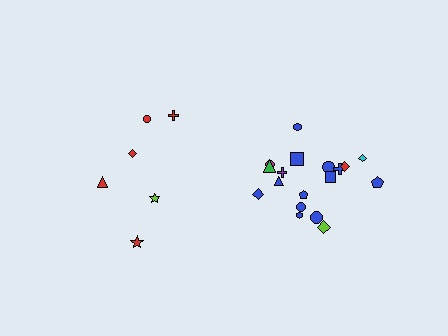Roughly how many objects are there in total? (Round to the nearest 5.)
Roughly 25 objects in total.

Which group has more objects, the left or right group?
The right group.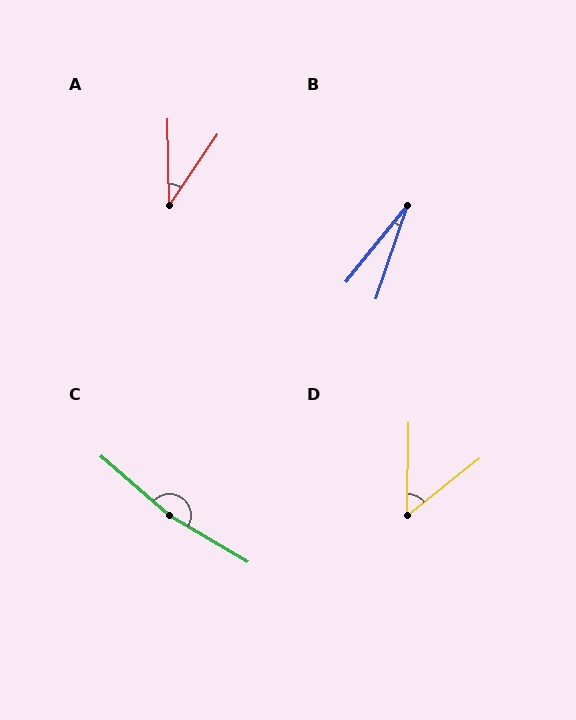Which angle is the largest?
C, at approximately 170 degrees.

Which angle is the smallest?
B, at approximately 20 degrees.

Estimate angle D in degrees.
Approximately 50 degrees.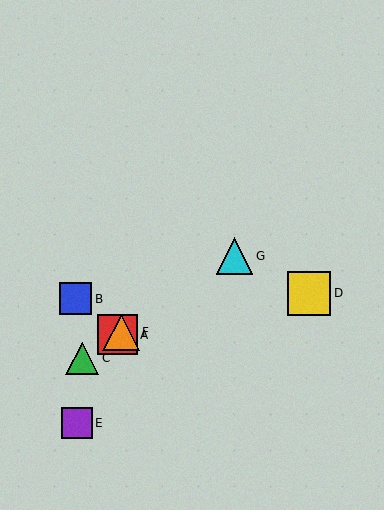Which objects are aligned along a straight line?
Objects A, C, F, G are aligned along a straight line.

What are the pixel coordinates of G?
Object G is at (234, 256).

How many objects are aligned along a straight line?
4 objects (A, C, F, G) are aligned along a straight line.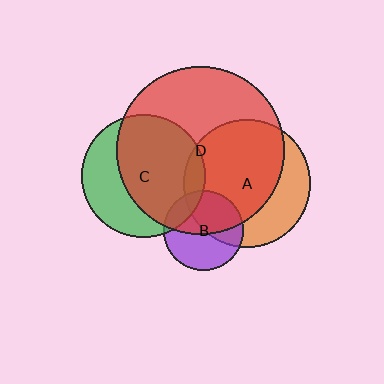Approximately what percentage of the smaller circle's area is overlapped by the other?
Approximately 10%.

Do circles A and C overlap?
Yes.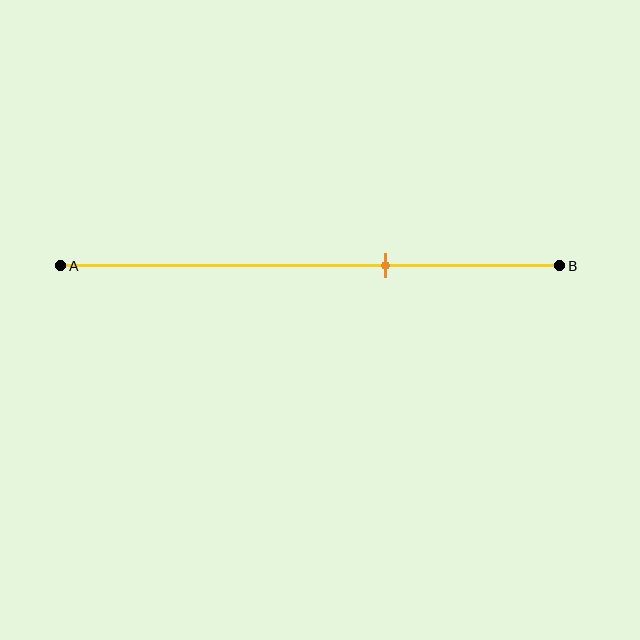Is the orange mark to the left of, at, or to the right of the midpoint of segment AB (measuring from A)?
The orange mark is to the right of the midpoint of segment AB.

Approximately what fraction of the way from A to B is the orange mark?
The orange mark is approximately 65% of the way from A to B.